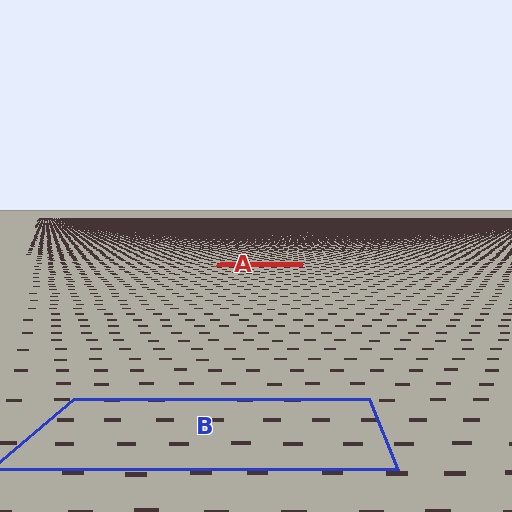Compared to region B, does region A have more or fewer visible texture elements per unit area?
Region A has more texture elements per unit area — they are packed more densely because it is farther away.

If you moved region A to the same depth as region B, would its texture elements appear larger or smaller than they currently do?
They would appear larger. At a closer depth, the same texture elements are projected at a bigger on-screen size.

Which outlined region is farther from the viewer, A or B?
Region A is farther from the viewer — the texture elements inside it appear smaller and more densely packed.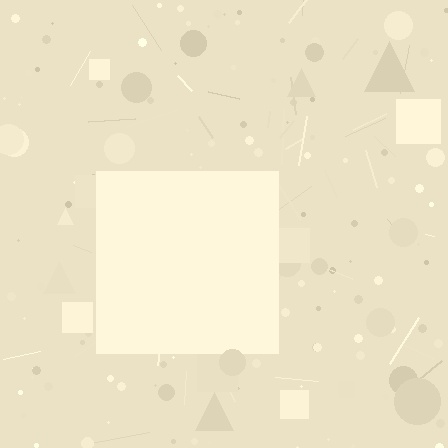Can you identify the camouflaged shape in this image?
The camouflaged shape is a square.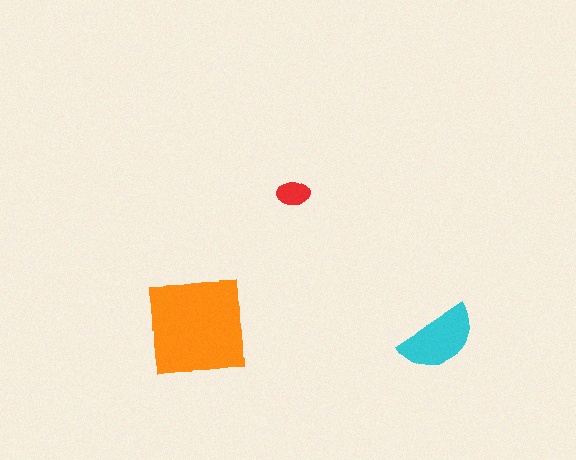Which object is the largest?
The orange square.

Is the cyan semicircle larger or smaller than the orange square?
Smaller.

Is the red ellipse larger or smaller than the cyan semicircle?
Smaller.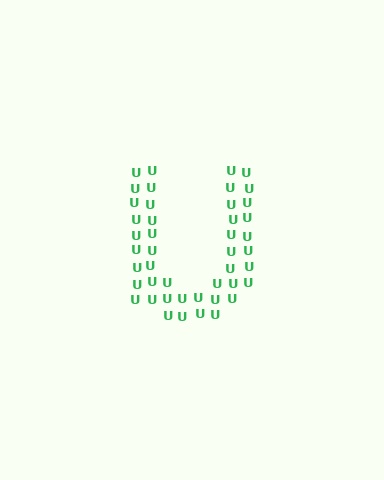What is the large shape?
The large shape is the letter U.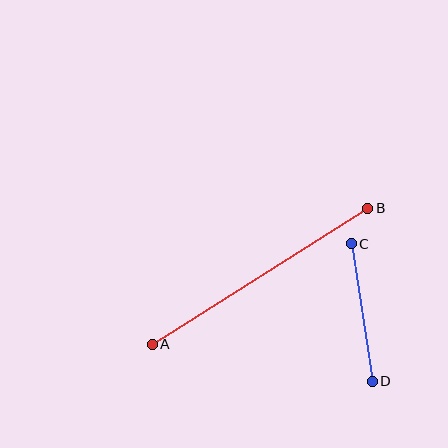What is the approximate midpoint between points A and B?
The midpoint is at approximately (260, 276) pixels.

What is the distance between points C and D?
The distance is approximately 139 pixels.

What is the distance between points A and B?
The distance is approximately 255 pixels.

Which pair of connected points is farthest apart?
Points A and B are farthest apart.